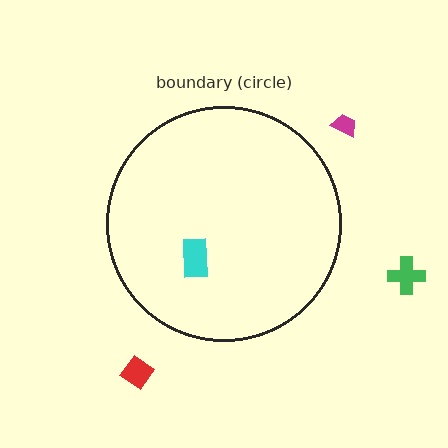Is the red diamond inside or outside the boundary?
Outside.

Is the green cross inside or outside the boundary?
Outside.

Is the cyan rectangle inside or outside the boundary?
Inside.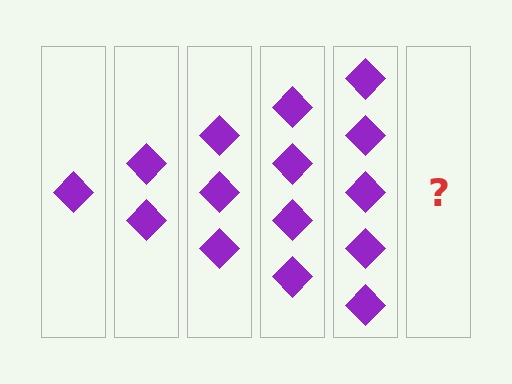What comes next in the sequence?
The next element should be 6 diamonds.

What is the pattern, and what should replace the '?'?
The pattern is that each step adds one more diamond. The '?' should be 6 diamonds.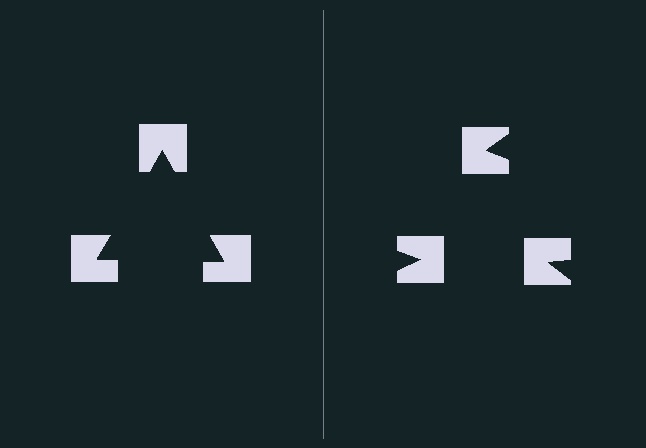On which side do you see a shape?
An illusory triangle appears on the left side. On the right side the wedge cuts are rotated, so no coherent shape forms.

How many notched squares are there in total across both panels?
6 — 3 on each side.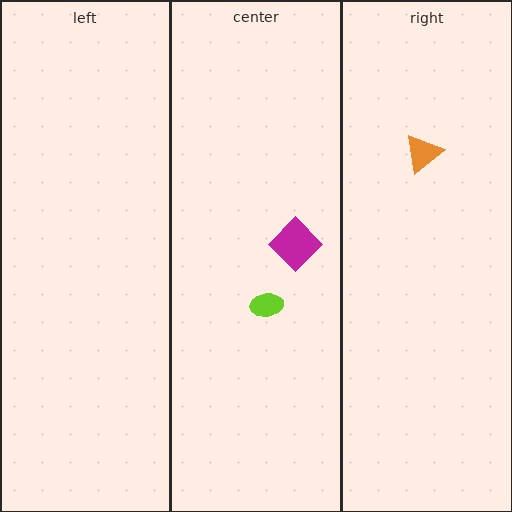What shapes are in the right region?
The orange triangle.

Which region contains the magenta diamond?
The center region.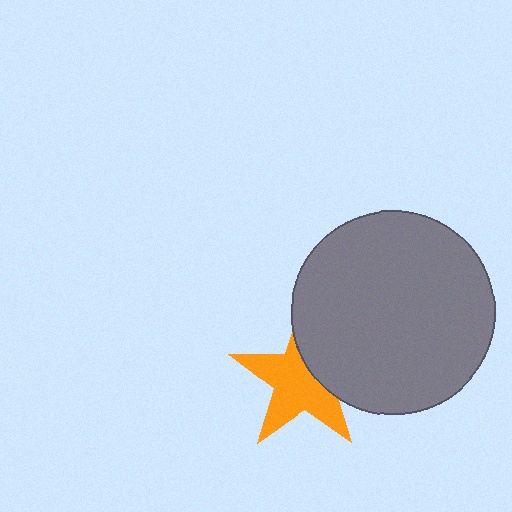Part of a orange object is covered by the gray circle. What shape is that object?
It is a star.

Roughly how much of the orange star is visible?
About half of it is visible (roughly 65%).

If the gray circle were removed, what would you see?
You would see the complete orange star.